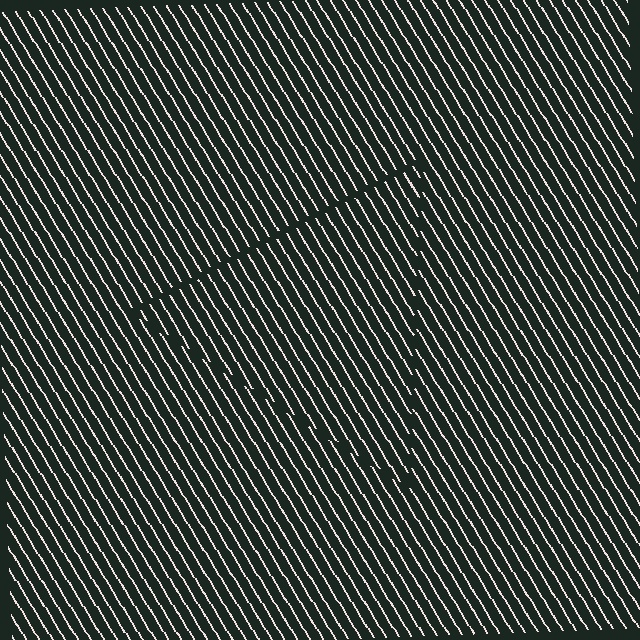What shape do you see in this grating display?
An illusory triangle. The interior of the shape contains the same grating, shifted by half a period — the contour is defined by the phase discontinuity where line-ends from the inner and outer gratings abut.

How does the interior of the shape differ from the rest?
The interior of the shape contains the same grating, shifted by half a period — the contour is defined by the phase discontinuity where line-ends from the inner and outer gratings abut.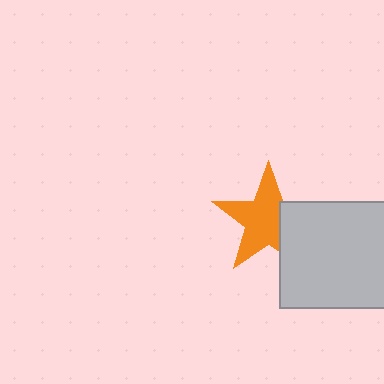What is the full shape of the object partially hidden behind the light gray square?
The partially hidden object is an orange star.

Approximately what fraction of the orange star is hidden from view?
Roughly 31% of the orange star is hidden behind the light gray square.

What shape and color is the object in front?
The object in front is a light gray square.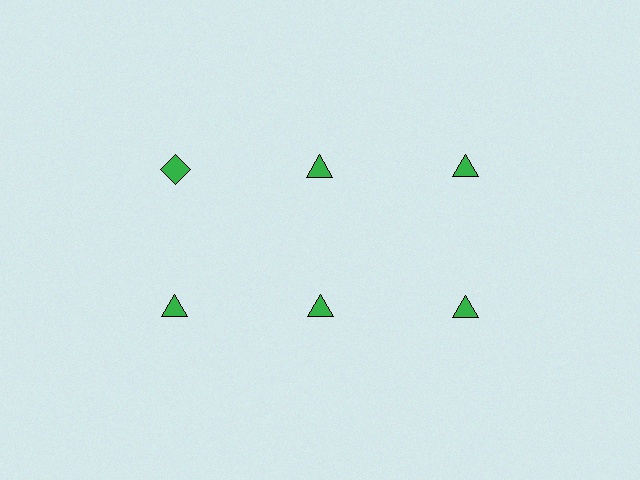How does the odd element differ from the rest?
It has a different shape: diamond instead of triangle.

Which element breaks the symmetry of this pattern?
The green diamond in the top row, leftmost column breaks the symmetry. All other shapes are green triangles.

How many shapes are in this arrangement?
There are 6 shapes arranged in a grid pattern.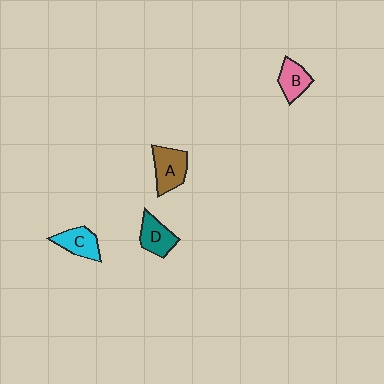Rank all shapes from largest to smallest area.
From largest to smallest: A (brown), D (teal), C (cyan), B (pink).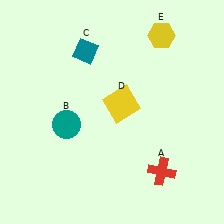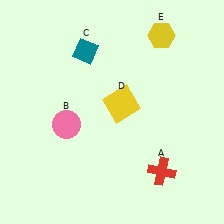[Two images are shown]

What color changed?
The circle (B) changed from teal in Image 1 to pink in Image 2.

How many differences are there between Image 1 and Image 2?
There is 1 difference between the two images.